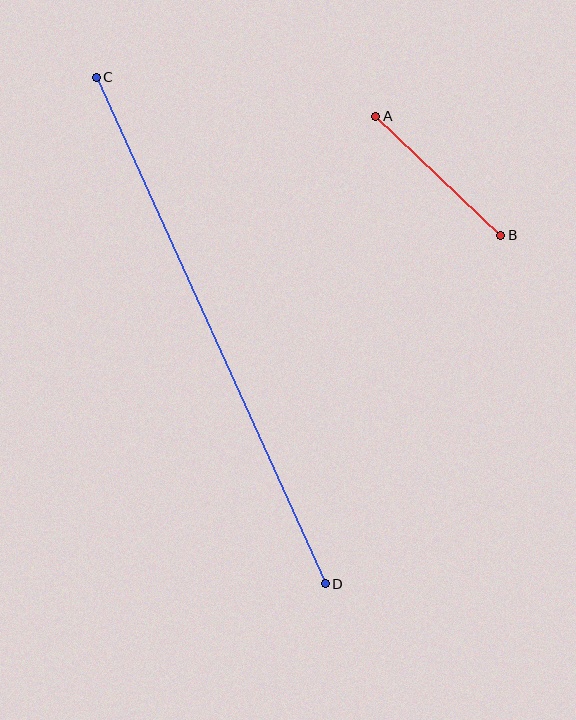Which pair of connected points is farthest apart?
Points C and D are farthest apart.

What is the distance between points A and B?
The distance is approximately 173 pixels.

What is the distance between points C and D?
The distance is approximately 556 pixels.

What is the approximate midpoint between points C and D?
The midpoint is at approximately (211, 330) pixels.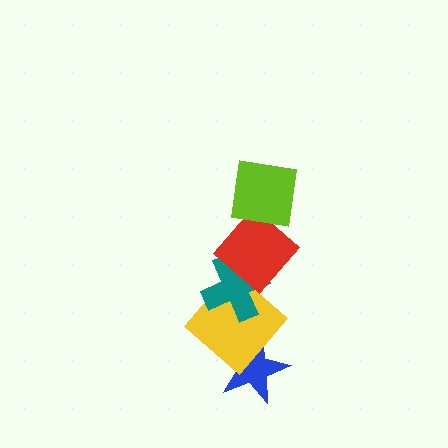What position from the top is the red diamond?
The red diamond is 2nd from the top.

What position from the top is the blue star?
The blue star is 5th from the top.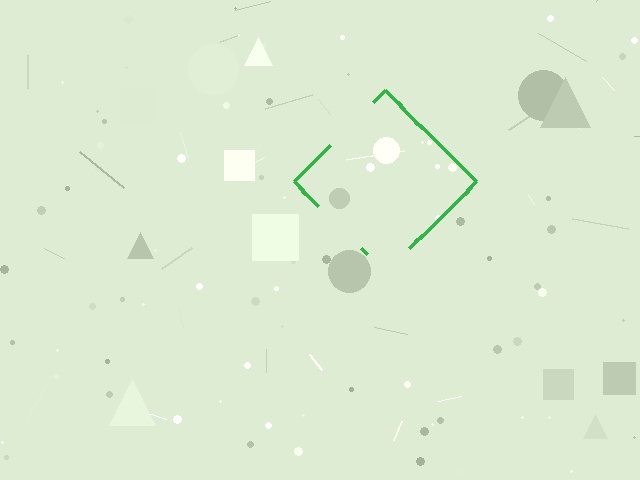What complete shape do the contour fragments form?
The contour fragments form a diamond.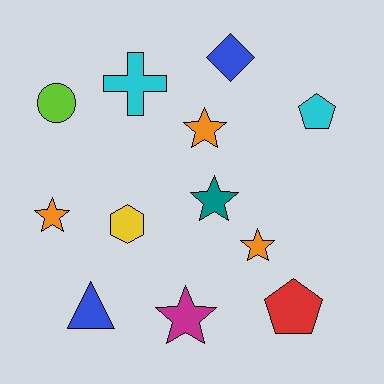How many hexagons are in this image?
There is 1 hexagon.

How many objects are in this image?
There are 12 objects.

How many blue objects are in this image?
There are 2 blue objects.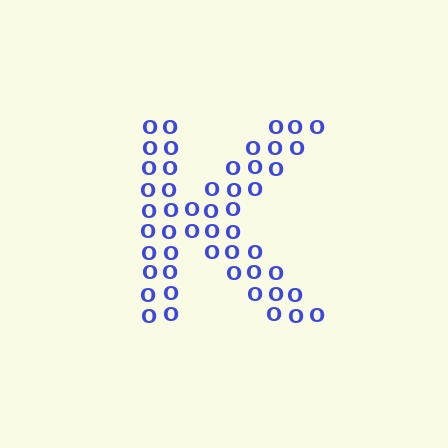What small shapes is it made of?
It is made of small letter O's.